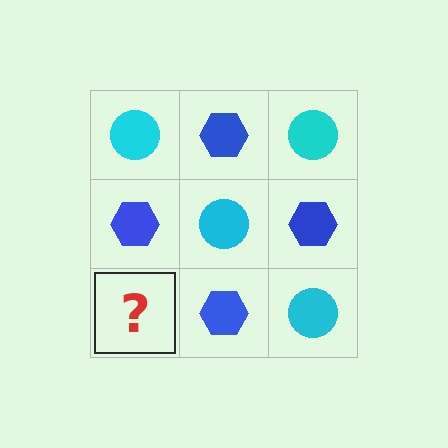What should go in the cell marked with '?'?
The missing cell should contain a cyan circle.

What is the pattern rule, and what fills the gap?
The rule is that it alternates cyan circle and blue hexagon in a checkerboard pattern. The gap should be filled with a cyan circle.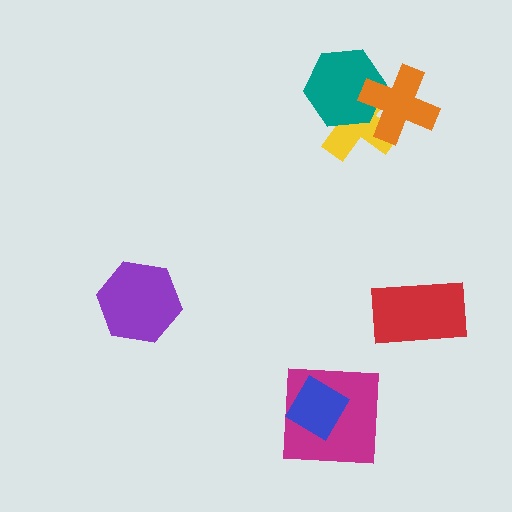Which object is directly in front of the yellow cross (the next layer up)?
The teal hexagon is directly in front of the yellow cross.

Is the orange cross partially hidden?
No, no other shape covers it.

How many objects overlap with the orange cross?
2 objects overlap with the orange cross.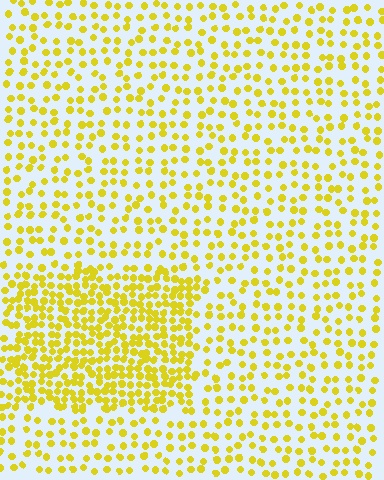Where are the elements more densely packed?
The elements are more densely packed inside the rectangle boundary.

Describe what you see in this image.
The image contains small yellow elements arranged at two different densities. A rectangle-shaped region is visible where the elements are more densely packed than the surrounding area.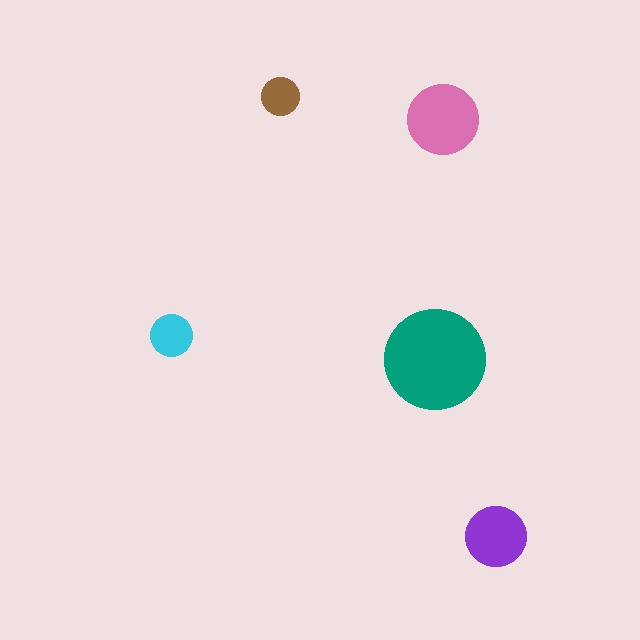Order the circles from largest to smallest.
the teal one, the pink one, the purple one, the cyan one, the brown one.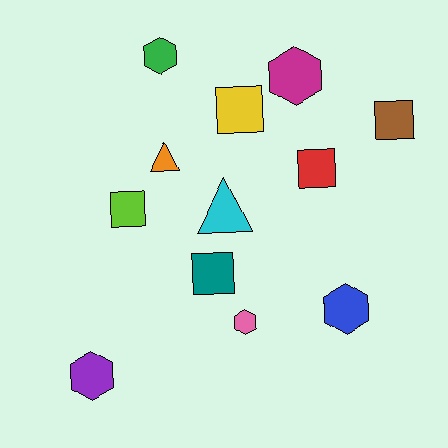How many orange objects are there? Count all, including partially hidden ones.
There is 1 orange object.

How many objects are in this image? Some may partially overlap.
There are 12 objects.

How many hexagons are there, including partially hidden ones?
There are 5 hexagons.